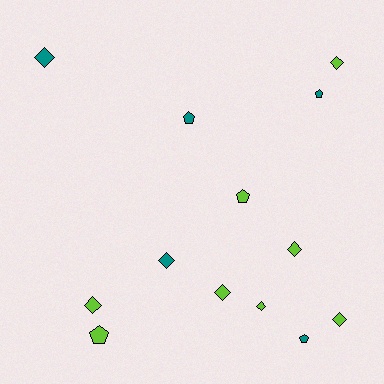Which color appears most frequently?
Lime, with 8 objects.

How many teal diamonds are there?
There are 2 teal diamonds.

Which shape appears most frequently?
Diamond, with 8 objects.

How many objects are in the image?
There are 13 objects.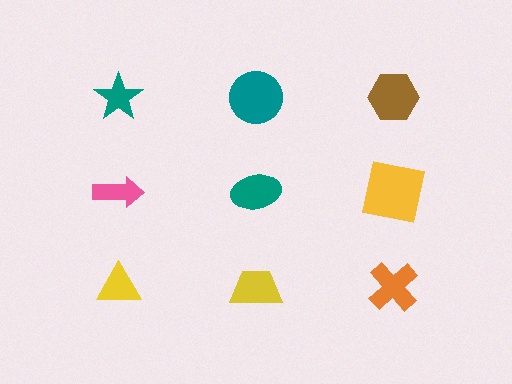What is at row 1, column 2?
A teal circle.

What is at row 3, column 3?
An orange cross.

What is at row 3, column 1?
A yellow triangle.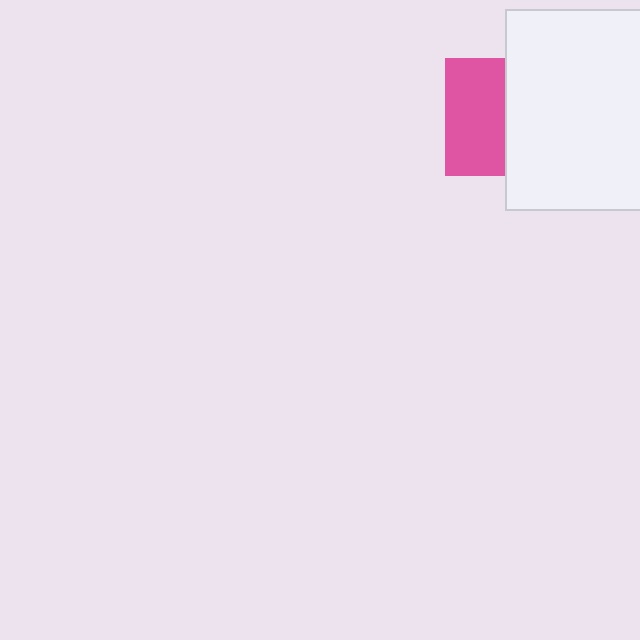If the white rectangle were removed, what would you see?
You would see the complete pink square.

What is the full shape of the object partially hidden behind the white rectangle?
The partially hidden object is a pink square.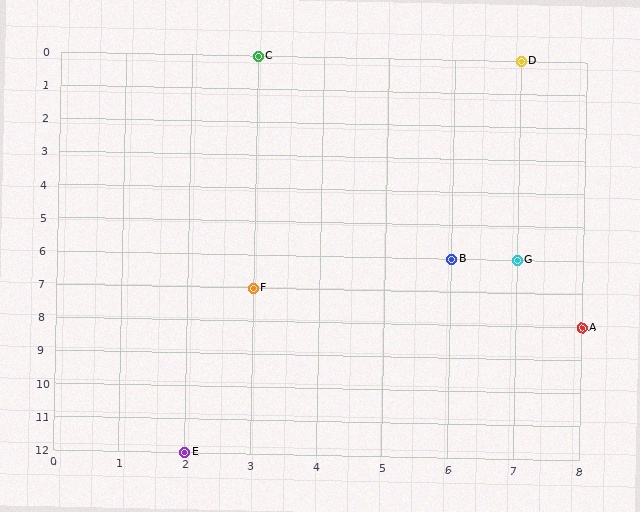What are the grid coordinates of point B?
Point B is at grid coordinates (6, 6).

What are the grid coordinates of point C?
Point C is at grid coordinates (3, 0).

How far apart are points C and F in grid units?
Points C and F are 7 rows apart.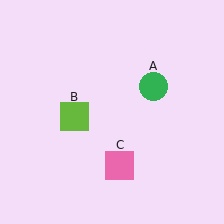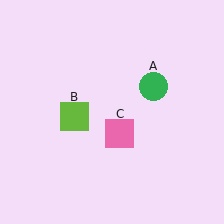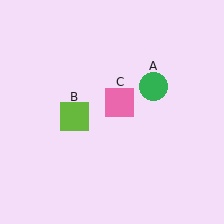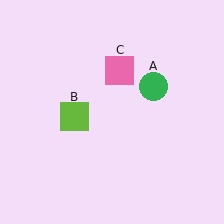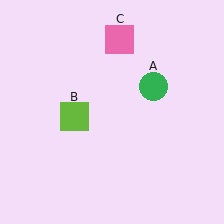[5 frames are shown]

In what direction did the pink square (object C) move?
The pink square (object C) moved up.